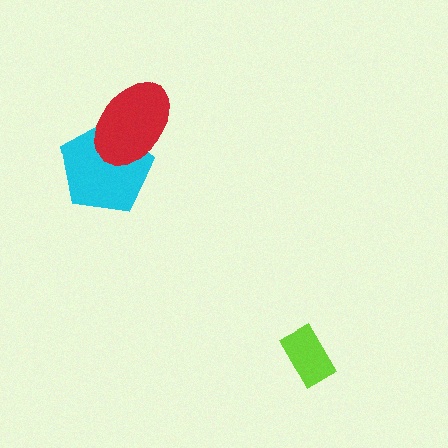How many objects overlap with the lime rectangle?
0 objects overlap with the lime rectangle.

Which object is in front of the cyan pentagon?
The red ellipse is in front of the cyan pentagon.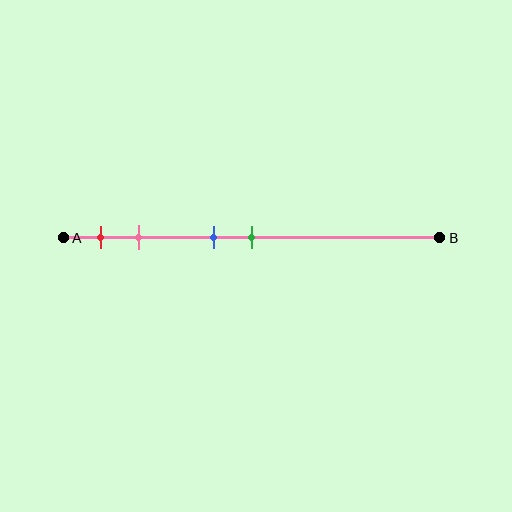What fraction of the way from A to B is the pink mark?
The pink mark is approximately 20% (0.2) of the way from A to B.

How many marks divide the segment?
There are 4 marks dividing the segment.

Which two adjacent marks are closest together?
The blue and green marks are the closest adjacent pair.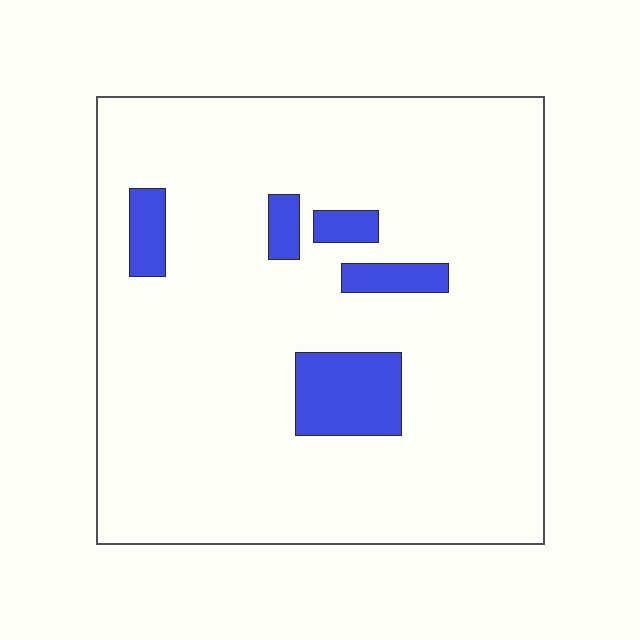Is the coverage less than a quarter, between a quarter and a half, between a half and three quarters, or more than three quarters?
Less than a quarter.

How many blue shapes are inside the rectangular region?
5.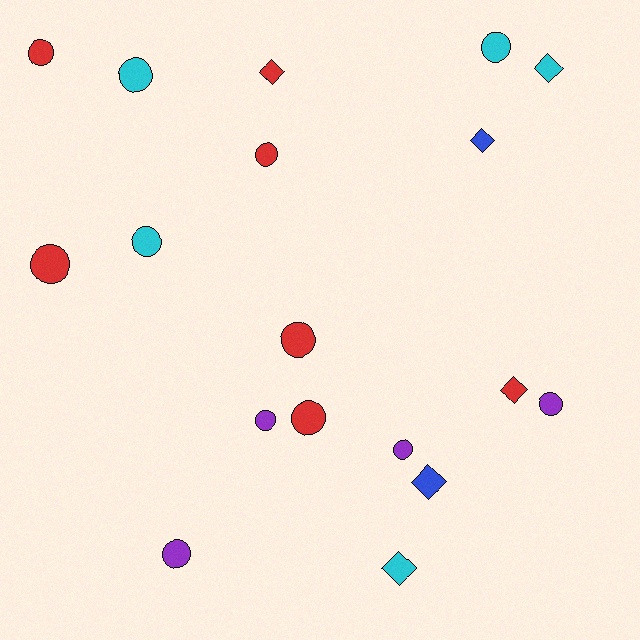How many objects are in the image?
There are 18 objects.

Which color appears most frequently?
Red, with 7 objects.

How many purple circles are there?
There are 4 purple circles.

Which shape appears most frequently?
Circle, with 12 objects.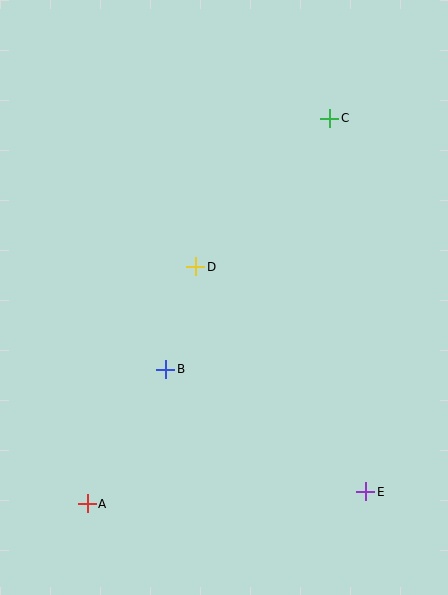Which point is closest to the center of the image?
Point D at (196, 267) is closest to the center.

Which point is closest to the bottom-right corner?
Point E is closest to the bottom-right corner.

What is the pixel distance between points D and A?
The distance between D and A is 261 pixels.